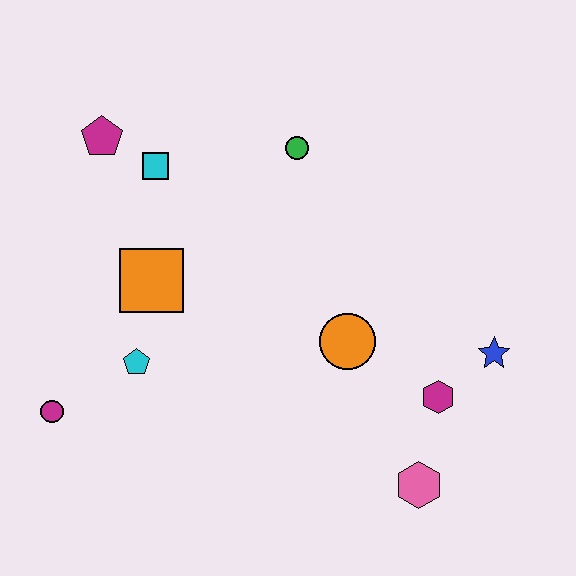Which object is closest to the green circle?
The cyan square is closest to the green circle.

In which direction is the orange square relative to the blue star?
The orange square is to the left of the blue star.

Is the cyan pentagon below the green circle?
Yes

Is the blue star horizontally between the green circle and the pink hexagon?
No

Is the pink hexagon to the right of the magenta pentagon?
Yes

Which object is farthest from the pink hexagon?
The magenta pentagon is farthest from the pink hexagon.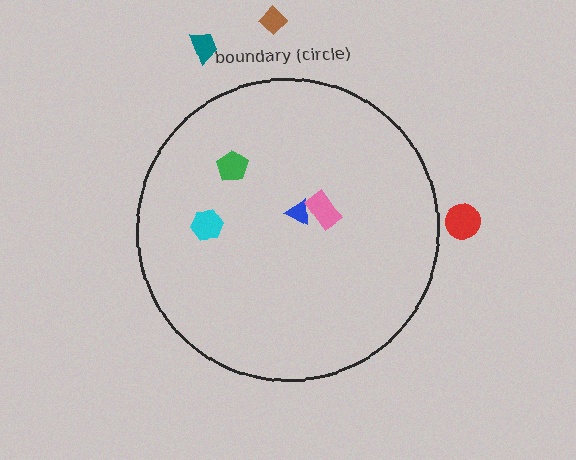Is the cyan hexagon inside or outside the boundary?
Inside.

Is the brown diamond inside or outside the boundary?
Outside.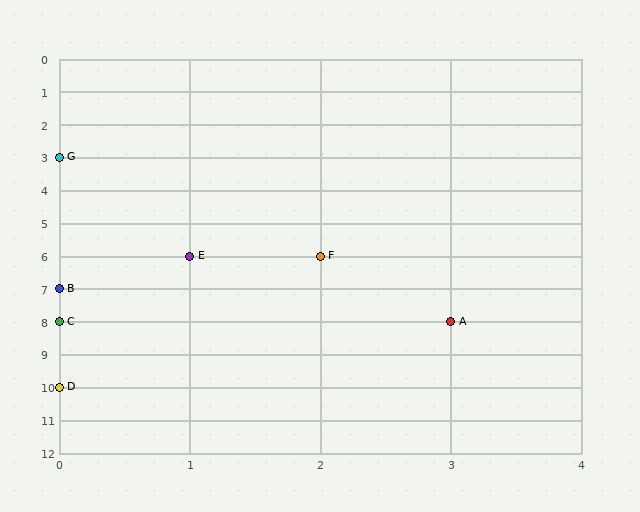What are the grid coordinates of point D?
Point D is at grid coordinates (0, 10).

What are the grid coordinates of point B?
Point B is at grid coordinates (0, 7).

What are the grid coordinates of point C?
Point C is at grid coordinates (0, 8).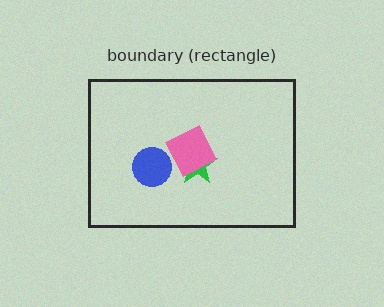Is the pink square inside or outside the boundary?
Inside.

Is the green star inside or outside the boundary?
Inside.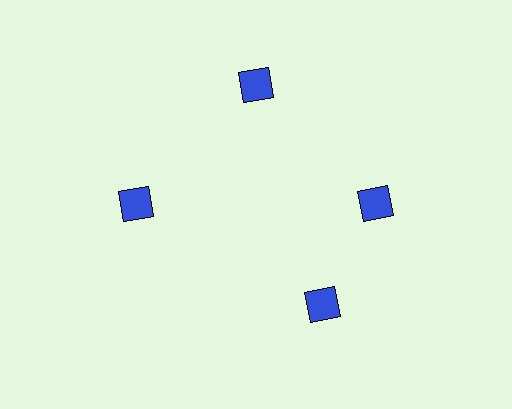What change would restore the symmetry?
The symmetry would be restored by rotating it back into even spacing with its neighbors so that all 4 squares sit at equal angles and equal distance from the center.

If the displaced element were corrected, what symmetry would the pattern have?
It would have 4-fold rotational symmetry — the pattern would map onto itself every 90 degrees.